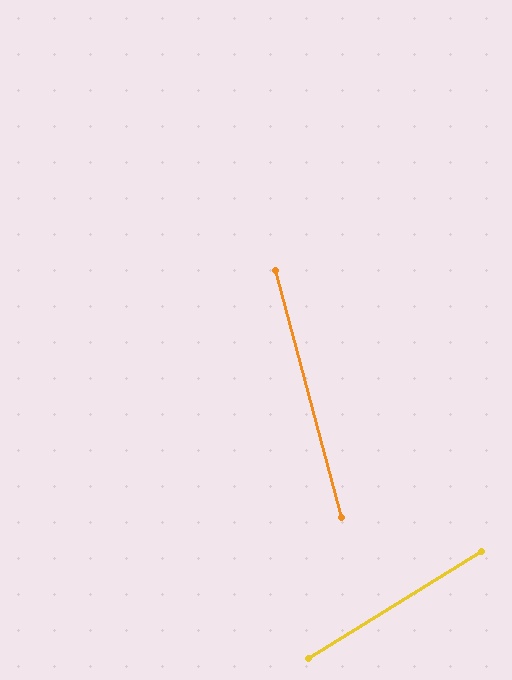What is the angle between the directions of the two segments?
Approximately 73 degrees.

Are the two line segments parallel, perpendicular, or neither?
Neither parallel nor perpendicular — they differ by about 73°.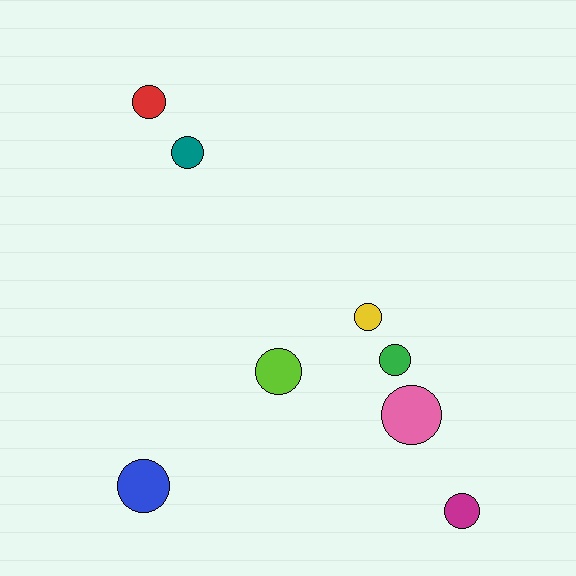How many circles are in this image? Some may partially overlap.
There are 8 circles.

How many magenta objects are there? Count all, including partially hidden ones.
There is 1 magenta object.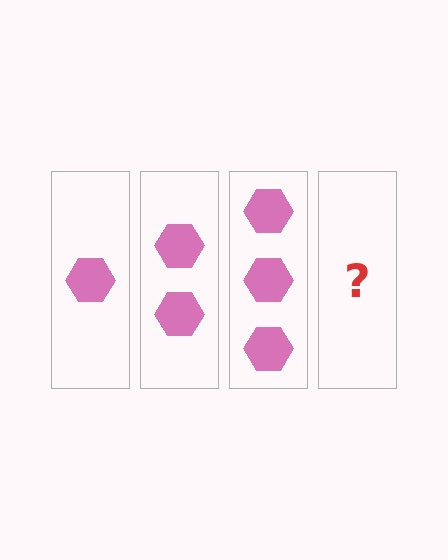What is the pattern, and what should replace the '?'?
The pattern is that each step adds one more hexagon. The '?' should be 4 hexagons.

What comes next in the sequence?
The next element should be 4 hexagons.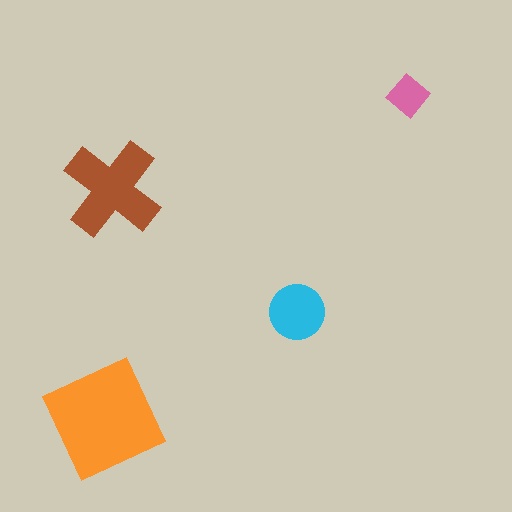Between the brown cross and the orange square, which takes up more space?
The orange square.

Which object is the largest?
The orange square.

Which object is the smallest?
The pink diamond.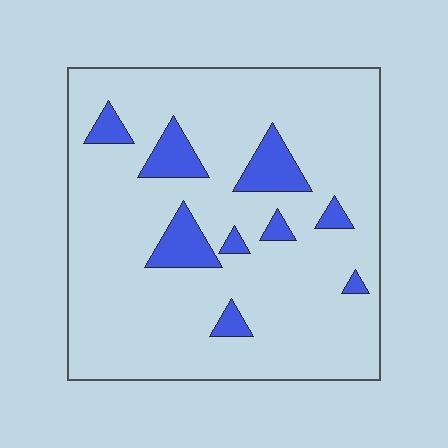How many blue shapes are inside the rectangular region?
9.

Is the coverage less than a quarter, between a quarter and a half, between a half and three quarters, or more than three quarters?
Less than a quarter.